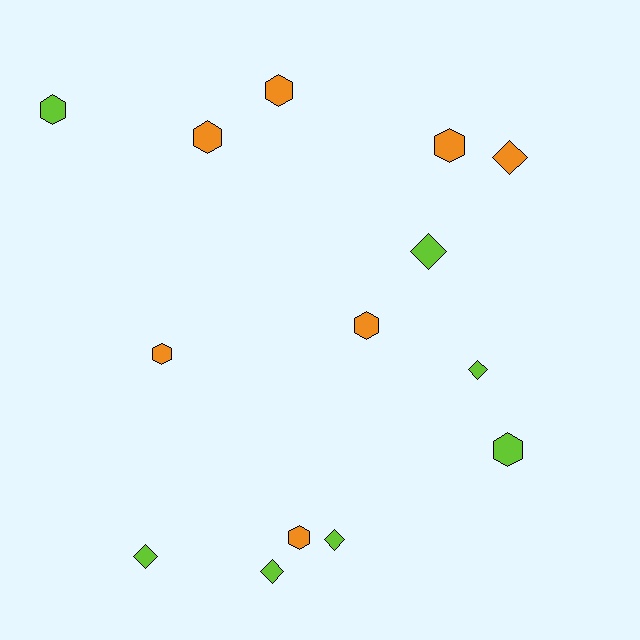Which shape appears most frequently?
Hexagon, with 8 objects.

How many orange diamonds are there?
There is 1 orange diamond.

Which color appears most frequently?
Orange, with 7 objects.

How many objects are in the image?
There are 14 objects.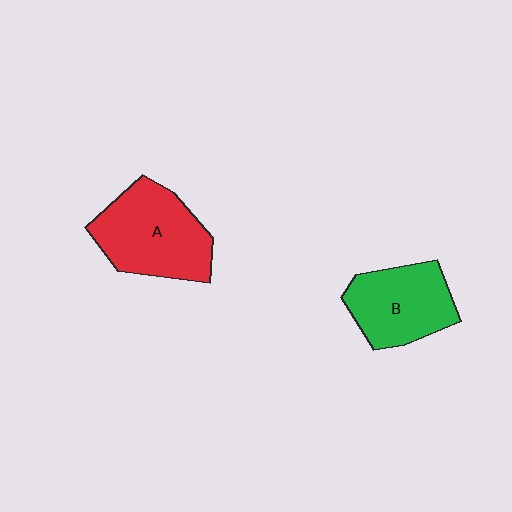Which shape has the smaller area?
Shape B (green).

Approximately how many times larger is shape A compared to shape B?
Approximately 1.2 times.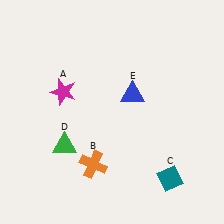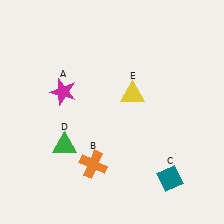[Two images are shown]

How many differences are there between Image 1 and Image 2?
There is 1 difference between the two images.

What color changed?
The triangle (E) changed from blue in Image 1 to yellow in Image 2.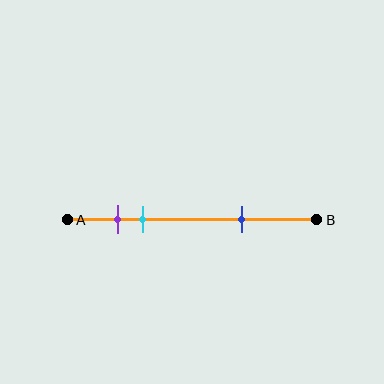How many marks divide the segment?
There are 3 marks dividing the segment.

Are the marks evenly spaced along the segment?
No, the marks are not evenly spaced.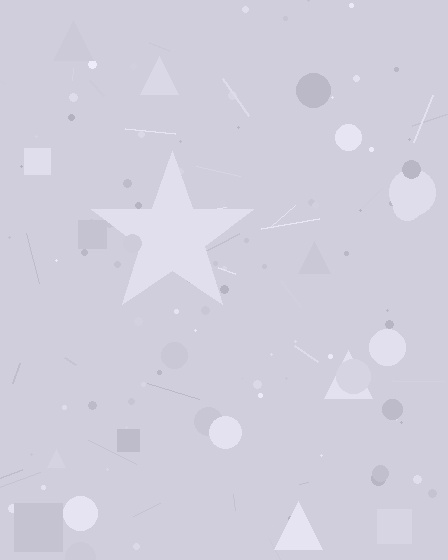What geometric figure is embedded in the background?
A star is embedded in the background.